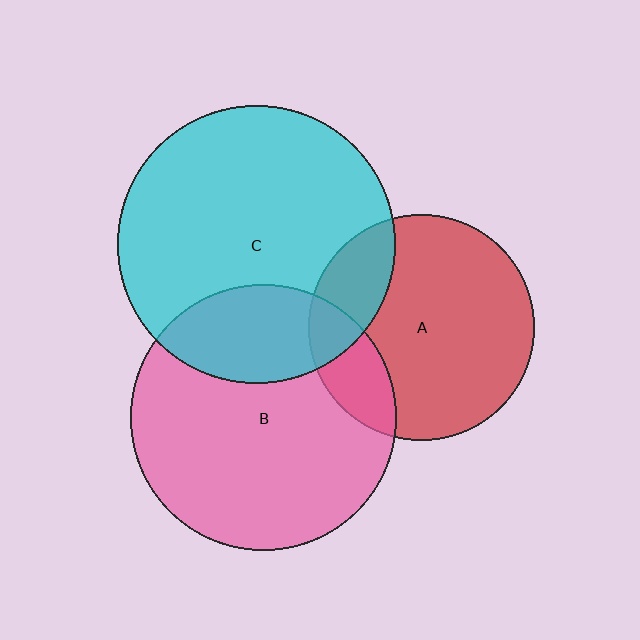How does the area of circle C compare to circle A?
Approximately 1.5 times.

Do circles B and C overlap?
Yes.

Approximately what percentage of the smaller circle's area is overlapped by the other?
Approximately 25%.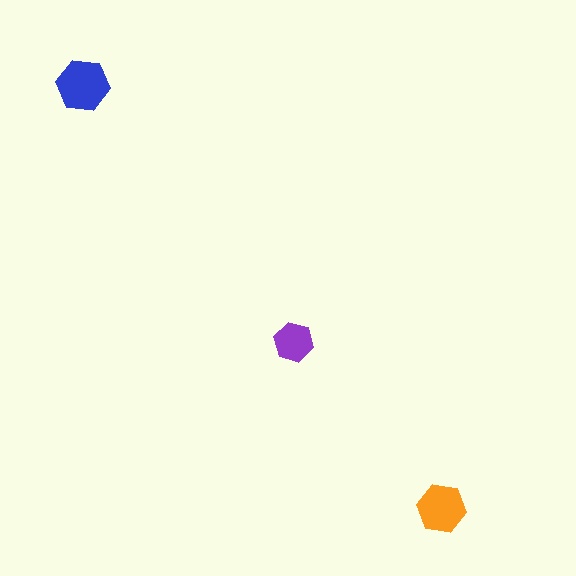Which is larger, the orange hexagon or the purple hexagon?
The orange one.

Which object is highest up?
The blue hexagon is topmost.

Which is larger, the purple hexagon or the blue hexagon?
The blue one.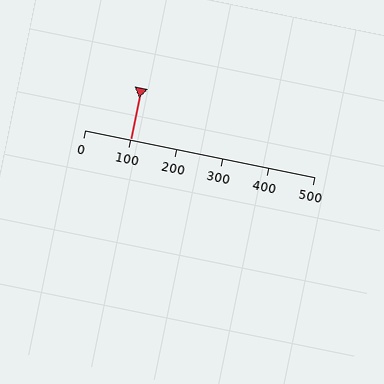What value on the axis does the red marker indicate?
The marker indicates approximately 100.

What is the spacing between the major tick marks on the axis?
The major ticks are spaced 100 apart.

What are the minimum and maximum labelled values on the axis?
The axis runs from 0 to 500.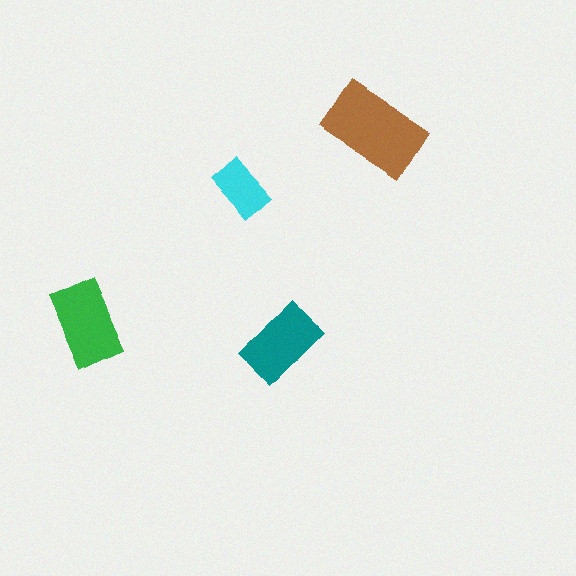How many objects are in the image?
There are 4 objects in the image.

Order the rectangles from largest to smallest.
the brown one, the green one, the teal one, the cyan one.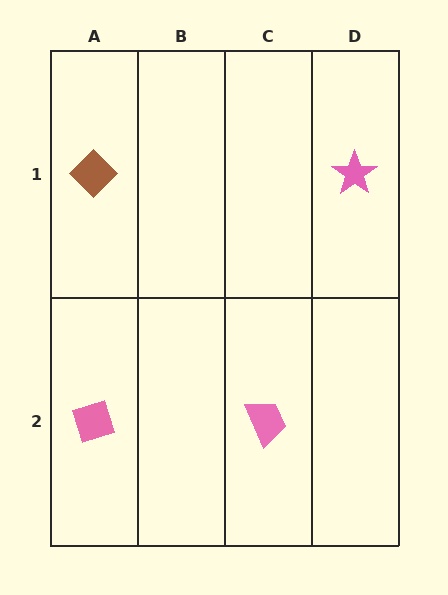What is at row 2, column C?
A pink trapezoid.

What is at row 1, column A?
A brown diamond.